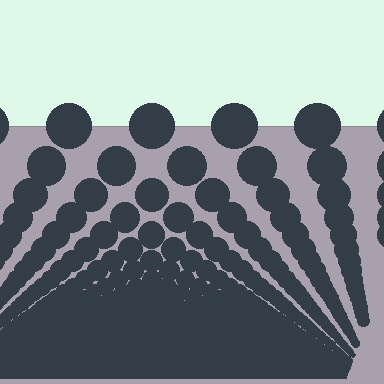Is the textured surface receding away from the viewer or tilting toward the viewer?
The surface appears to tilt toward the viewer. Texture elements get larger and sparser toward the top.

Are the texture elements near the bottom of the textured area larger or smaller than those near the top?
Smaller. The gradient is inverted — elements near the bottom are smaller and denser.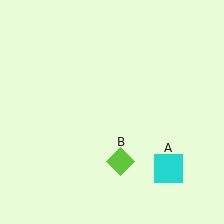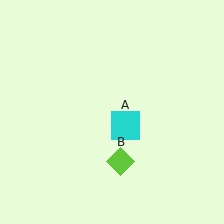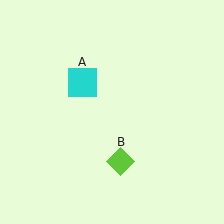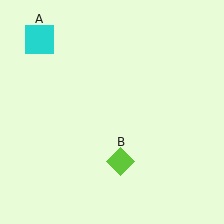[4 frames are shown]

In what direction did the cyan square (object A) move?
The cyan square (object A) moved up and to the left.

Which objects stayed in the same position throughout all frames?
Lime diamond (object B) remained stationary.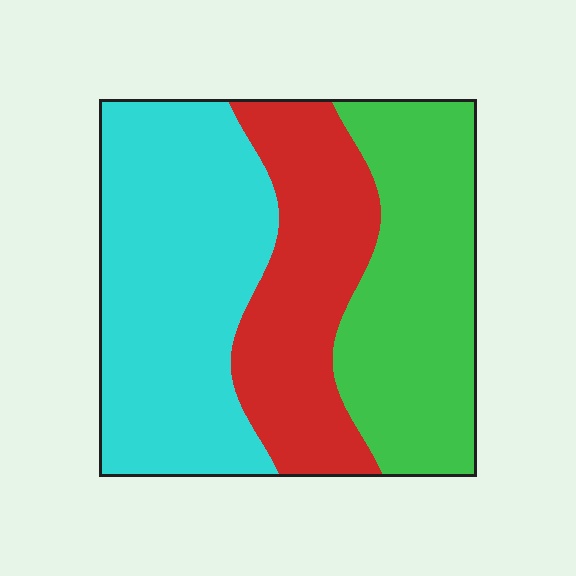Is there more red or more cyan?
Cyan.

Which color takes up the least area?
Red, at roughly 25%.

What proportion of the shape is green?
Green takes up about one third (1/3) of the shape.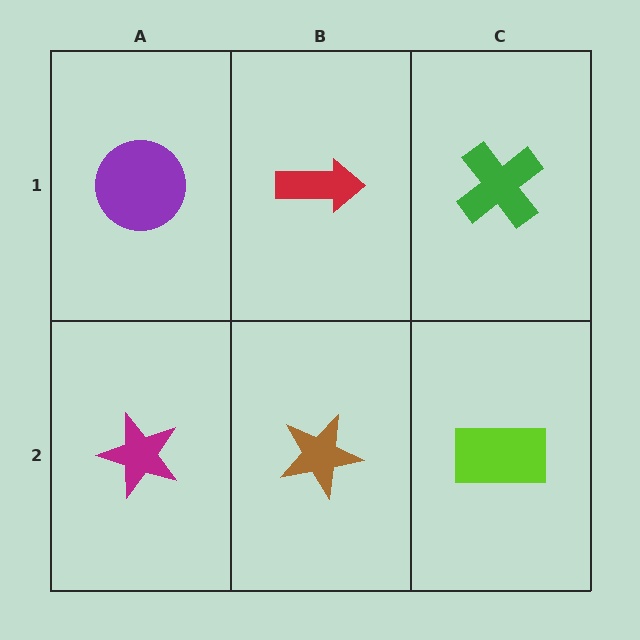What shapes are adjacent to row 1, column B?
A brown star (row 2, column B), a purple circle (row 1, column A), a green cross (row 1, column C).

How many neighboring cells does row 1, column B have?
3.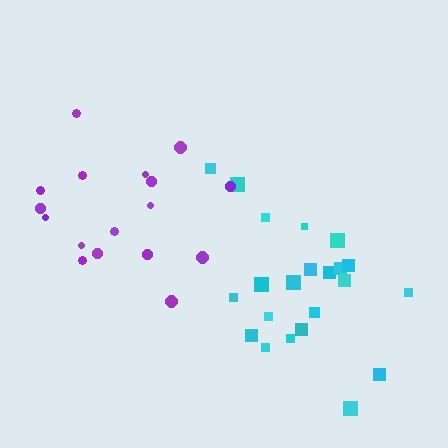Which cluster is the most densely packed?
Cyan.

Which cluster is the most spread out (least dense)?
Purple.